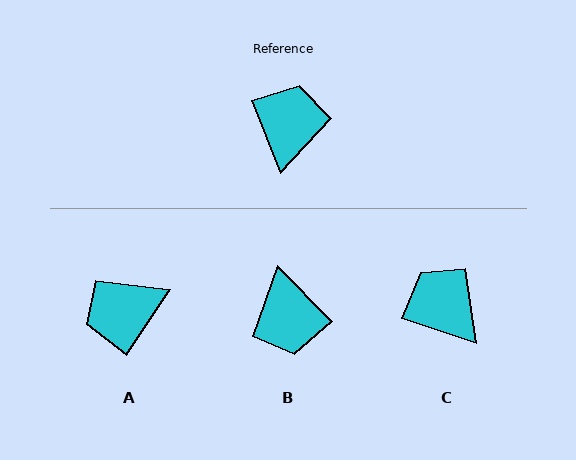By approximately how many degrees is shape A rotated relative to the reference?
Approximately 125 degrees counter-clockwise.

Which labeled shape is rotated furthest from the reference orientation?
B, about 157 degrees away.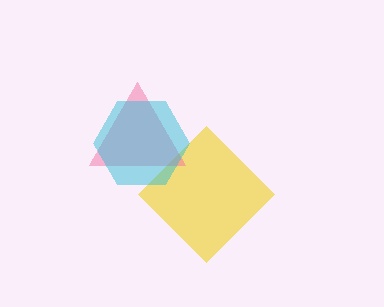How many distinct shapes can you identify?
There are 3 distinct shapes: a yellow diamond, a pink triangle, a cyan hexagon.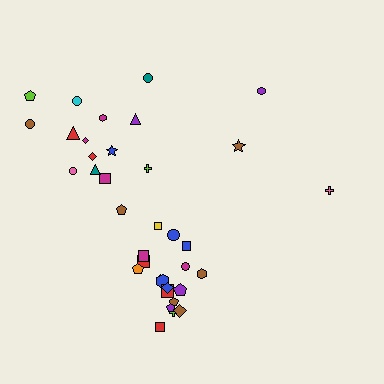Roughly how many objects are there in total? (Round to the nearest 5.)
Roughly 35 objects in total.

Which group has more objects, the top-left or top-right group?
The top-left group.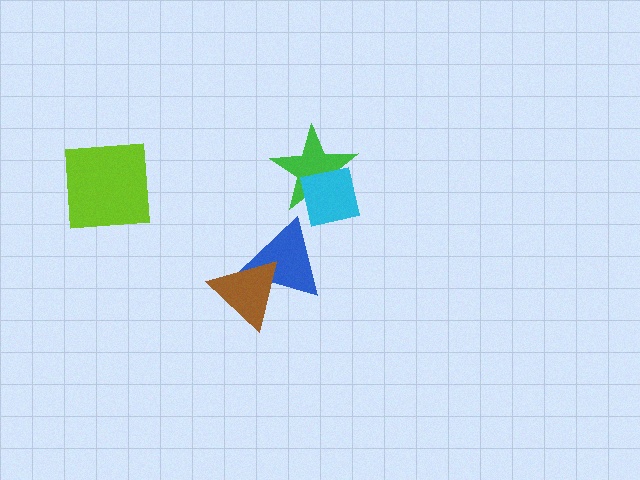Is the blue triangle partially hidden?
Yes, it is partially covered by another shape.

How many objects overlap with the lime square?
0 objects overlap with the lime square.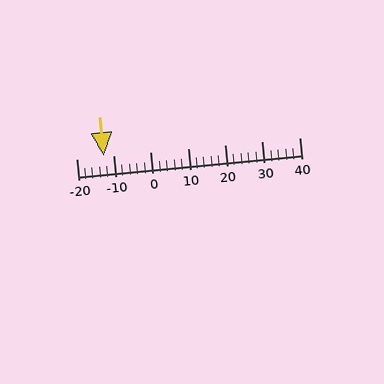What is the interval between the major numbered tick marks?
The major tick marks are spaced 10 units apart.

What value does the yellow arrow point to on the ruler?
The yellow arrow points to approximately -13.